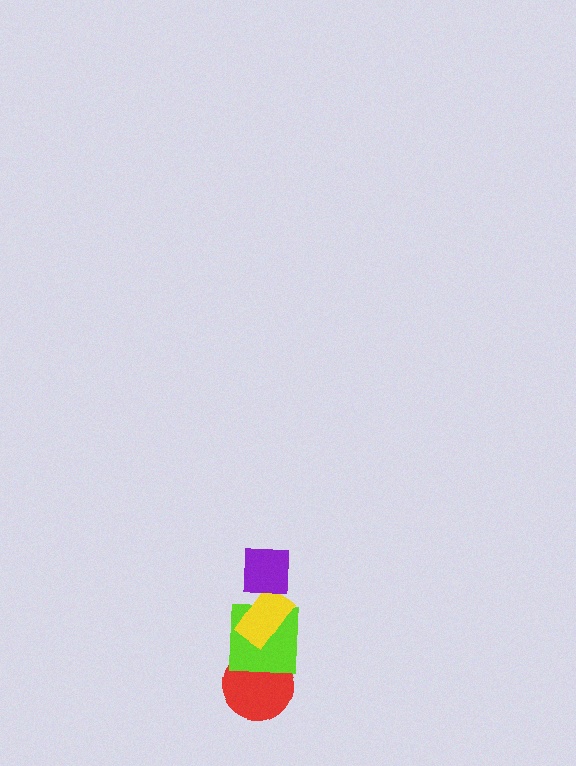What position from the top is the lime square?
The lime square is 3rd from the top.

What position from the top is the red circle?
The red circle is 4th from the top.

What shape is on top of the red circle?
The lime square is on top of the red circle.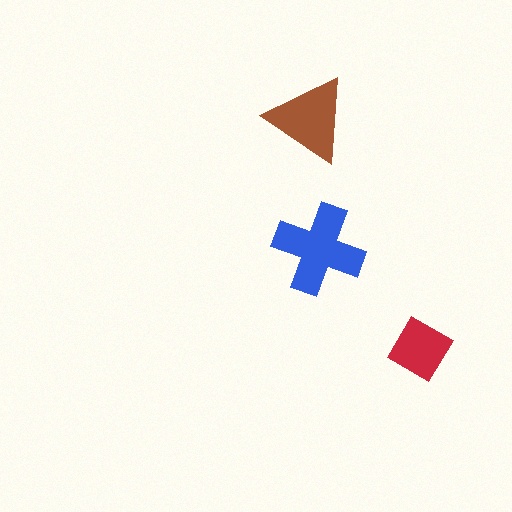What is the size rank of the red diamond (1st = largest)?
3rd.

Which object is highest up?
The brown triangle is topmost.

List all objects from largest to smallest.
The blue cross, the brown triangle, the red diamond.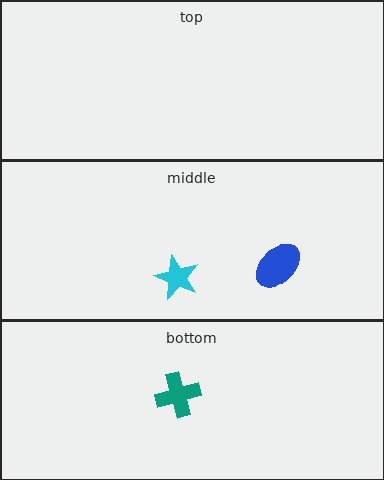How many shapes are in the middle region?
2.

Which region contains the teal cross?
The bottom region.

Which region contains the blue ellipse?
The middle region.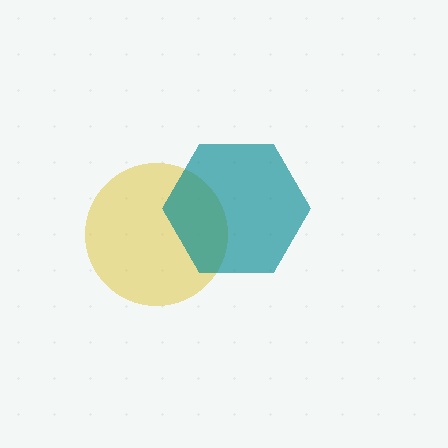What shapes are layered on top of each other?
The layered shapes are: a yellow circle, a teal hexagon.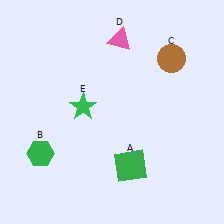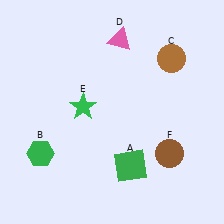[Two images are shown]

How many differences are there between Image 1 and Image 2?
There is 1 difference between the two images.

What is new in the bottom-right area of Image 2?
A brown circle (F) was added in the bottom-right area of Image 2.